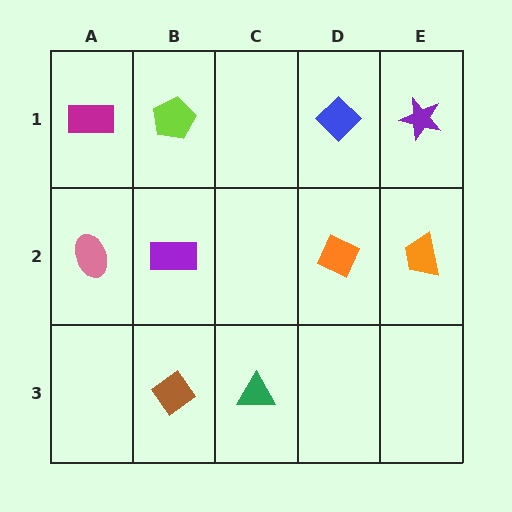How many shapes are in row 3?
2 shapes.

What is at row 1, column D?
A blue diamond.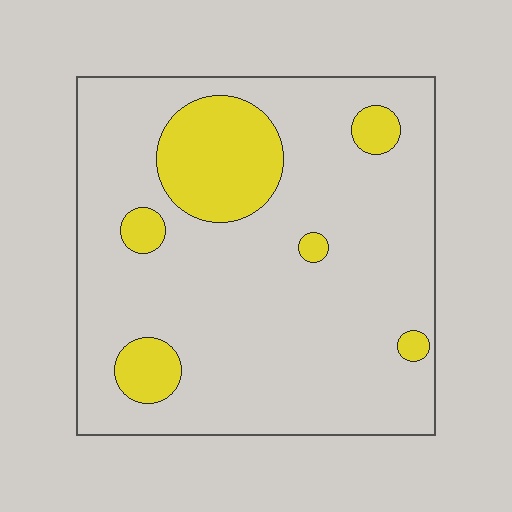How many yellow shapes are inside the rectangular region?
6.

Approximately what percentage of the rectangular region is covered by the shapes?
Approximately 15%.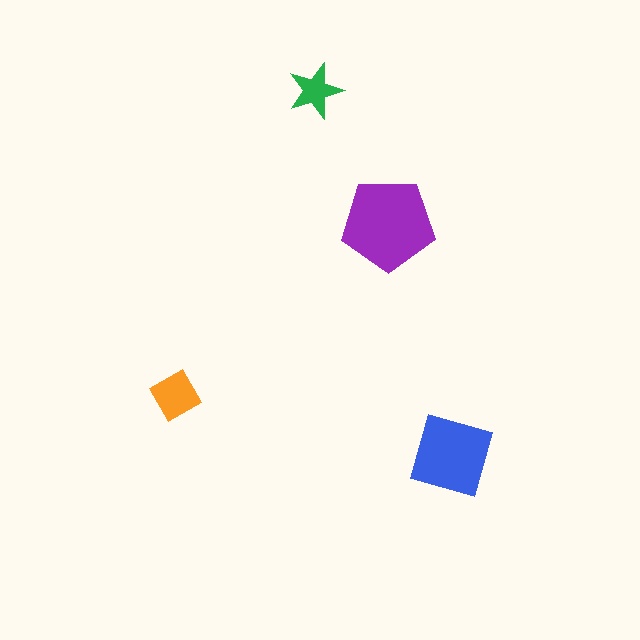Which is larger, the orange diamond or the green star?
The orange diamond.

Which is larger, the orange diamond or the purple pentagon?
The purple pentagon.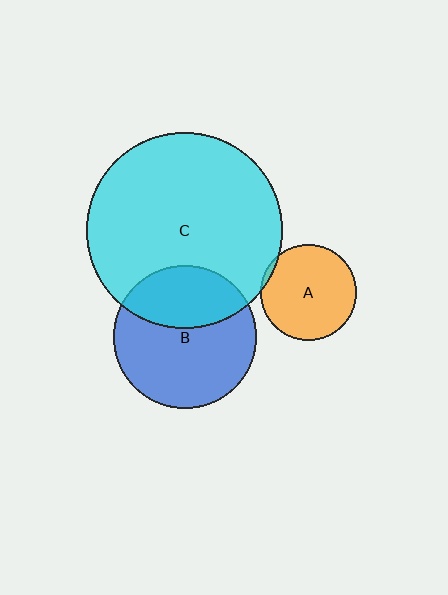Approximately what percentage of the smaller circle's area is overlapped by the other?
Approximately 5%.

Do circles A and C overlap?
Yes.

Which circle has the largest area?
Circle C (cyan).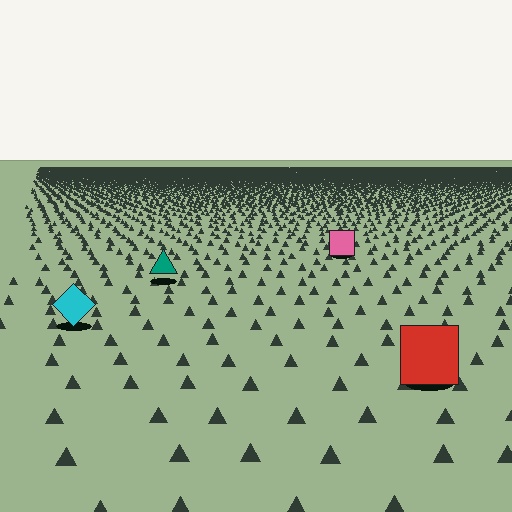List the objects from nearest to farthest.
From nearest to farthest: the red square, the cyan diamond, the teal triangle, the pink square.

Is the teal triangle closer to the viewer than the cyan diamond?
No. The cyan diamond is closer — you can tell from the texture gradient: the ground texture is coarser near it.